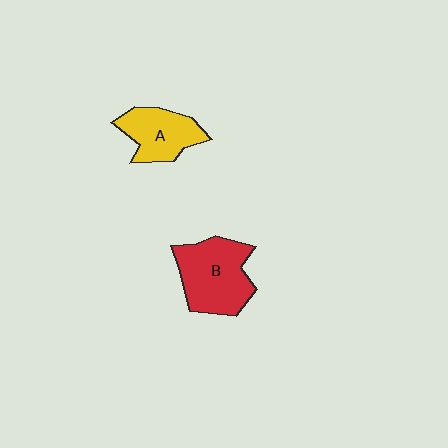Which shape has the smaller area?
Shape A (yellow).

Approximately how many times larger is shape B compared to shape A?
Approximately 1.4 times.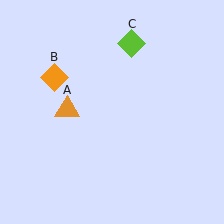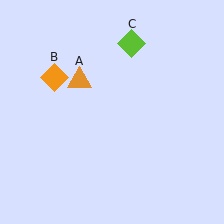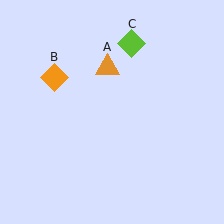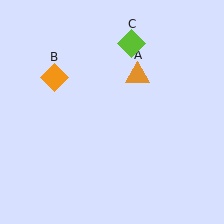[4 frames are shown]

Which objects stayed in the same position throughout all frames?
Orange diamond (object B) and lime diamond (object C) remained stationary.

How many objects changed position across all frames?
1 object changed position: orange triangle (object A).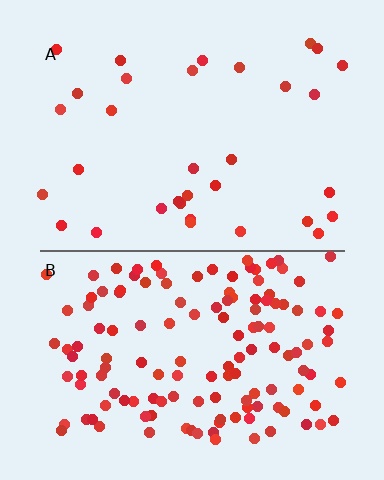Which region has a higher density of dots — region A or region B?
B (the bottom).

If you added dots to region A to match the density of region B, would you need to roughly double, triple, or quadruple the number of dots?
Approximately quadruple.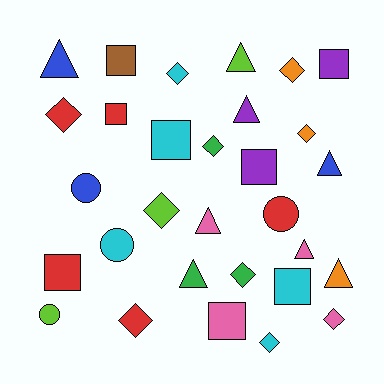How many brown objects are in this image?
There is 1 brown object.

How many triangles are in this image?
There are 8 triangles.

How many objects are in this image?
There are 30 objects.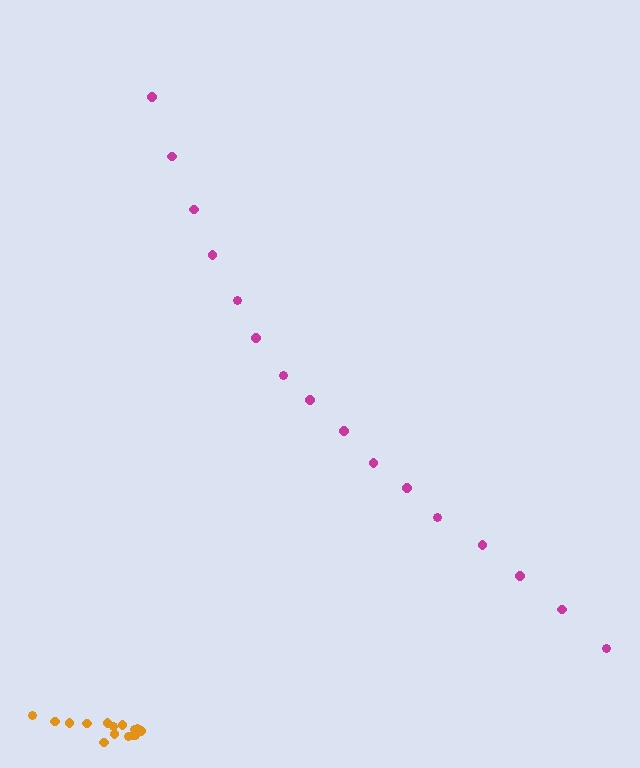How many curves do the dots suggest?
There are 2 distinct paths.